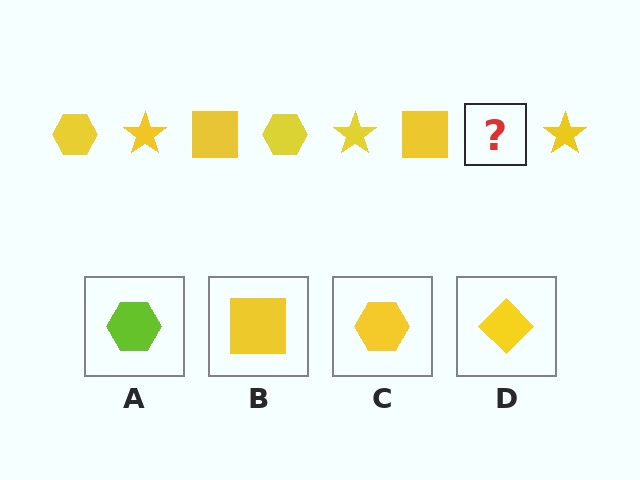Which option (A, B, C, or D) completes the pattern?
C.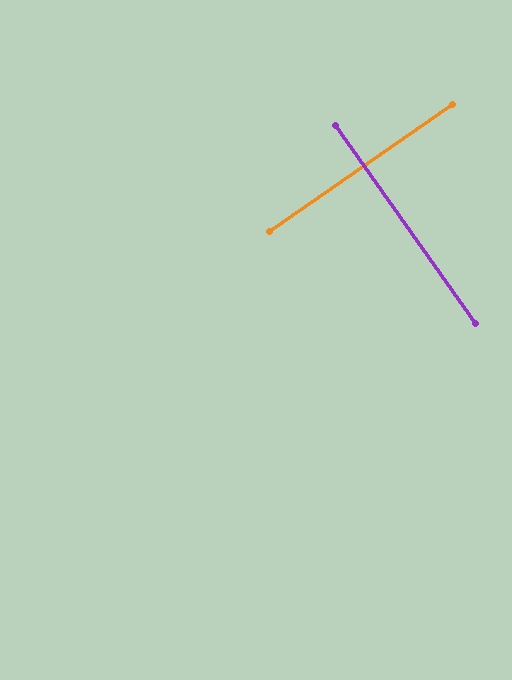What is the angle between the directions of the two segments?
Approximately 90 degrees.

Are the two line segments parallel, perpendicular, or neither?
Perpendicular — they meet at approximately 90°.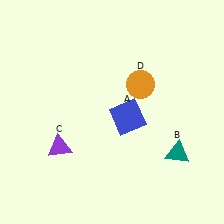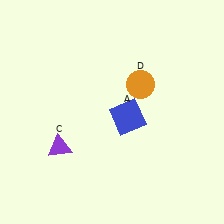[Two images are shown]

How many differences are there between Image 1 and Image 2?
There is 1 difference between the two images.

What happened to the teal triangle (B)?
The teal triangle (B) was removed in Image 2. It was in the bottom-right area of Image 1.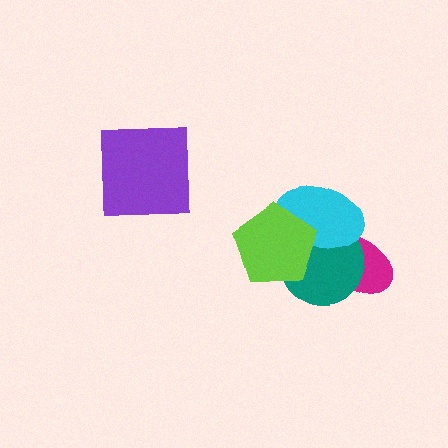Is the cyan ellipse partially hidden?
Yes, it is partially covered by another shape.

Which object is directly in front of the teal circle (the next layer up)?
The cyan ellipse is directly in front of the teal circle.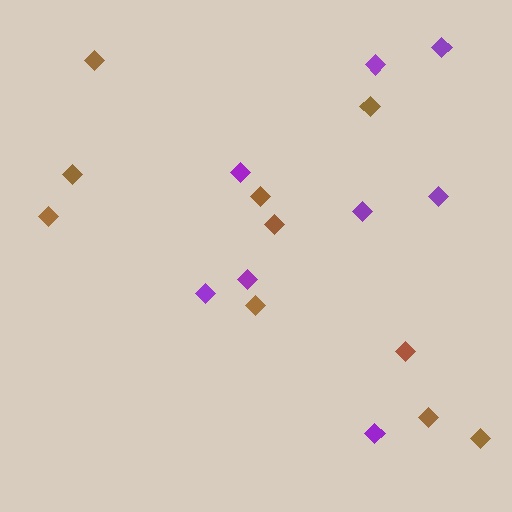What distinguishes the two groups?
There are 2 groups: one group of purple diamonds (8) and one group of brown diamonds (10).